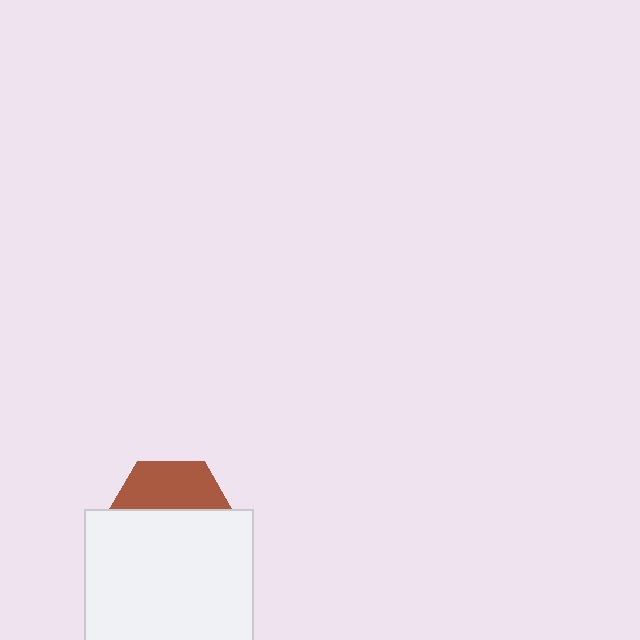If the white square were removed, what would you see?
You would see the complete brown hexagon.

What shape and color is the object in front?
The object in front is a white square.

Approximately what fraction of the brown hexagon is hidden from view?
Roughly 61% of the brown hexagon is hidden behind the white square.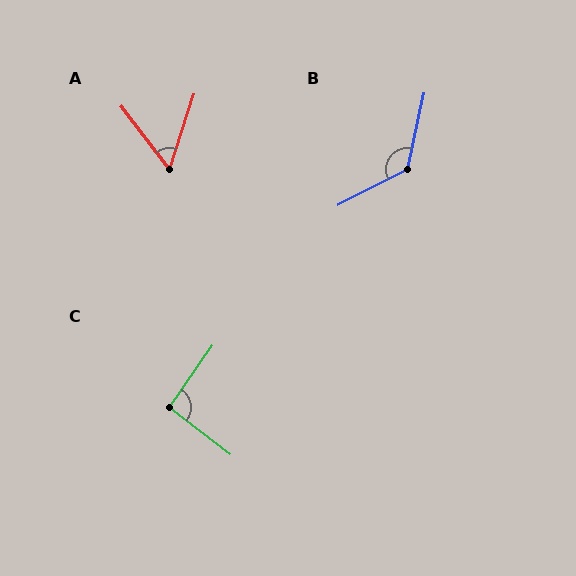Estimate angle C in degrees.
Approximately 92 degrees.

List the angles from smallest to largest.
A (55°), C (92°), B (129°).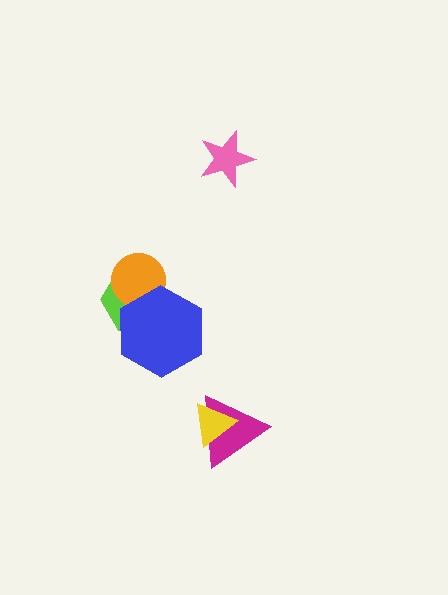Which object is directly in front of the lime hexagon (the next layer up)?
The orange circle is directly in front of the lime hexagon.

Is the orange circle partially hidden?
Yes, it is partially covered by another shape.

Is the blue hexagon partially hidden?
No, no other shape covers it.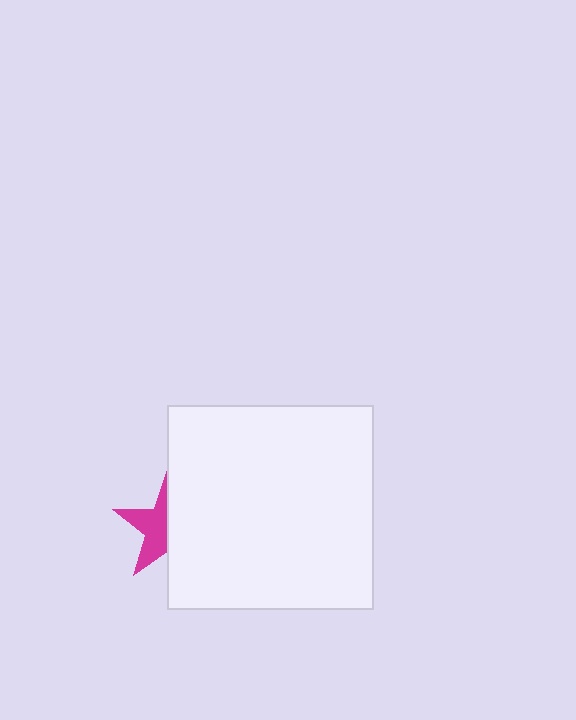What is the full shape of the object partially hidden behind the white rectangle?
The partially hidden object is a magenta star.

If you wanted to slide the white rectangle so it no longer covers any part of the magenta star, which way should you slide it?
Slide it right — that is the most direct way to separate the two shapes.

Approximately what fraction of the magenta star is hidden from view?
Roughly 51% of the magenta star is hidden behind the white rectangle.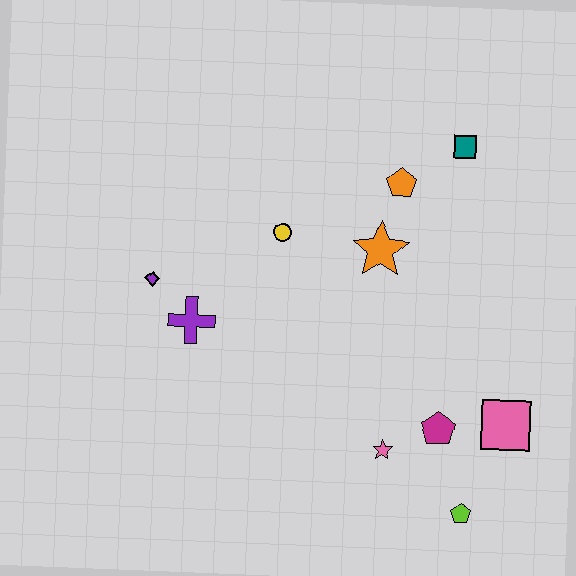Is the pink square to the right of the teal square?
Yes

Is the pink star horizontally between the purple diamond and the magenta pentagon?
Yes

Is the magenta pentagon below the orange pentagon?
Yes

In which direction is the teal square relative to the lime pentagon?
The teal square is above the lime pentagon.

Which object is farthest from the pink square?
The purple diamond is farthest from the pink square.